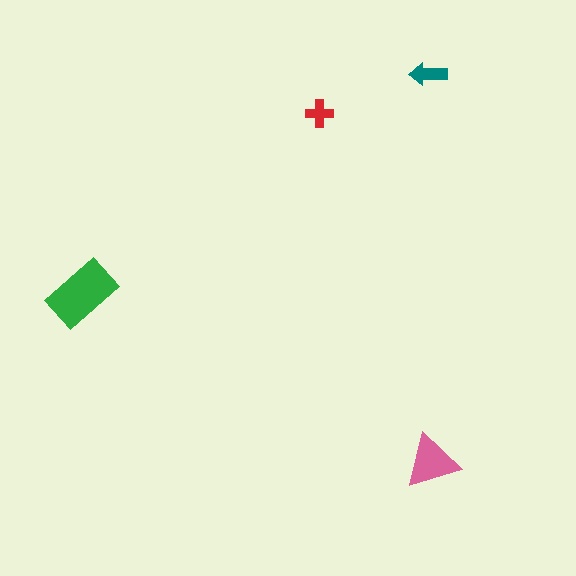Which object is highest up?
The teal arrow is topmost.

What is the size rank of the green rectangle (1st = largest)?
1st.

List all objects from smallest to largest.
The red cross, the teal arrow, the pink triangle, the green rectangle.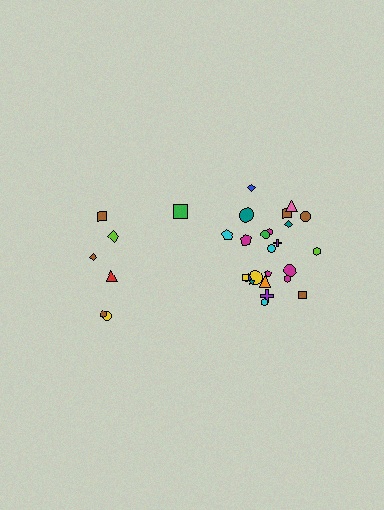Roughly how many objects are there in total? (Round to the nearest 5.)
Roughly 30 objects in total.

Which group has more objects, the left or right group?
The right group.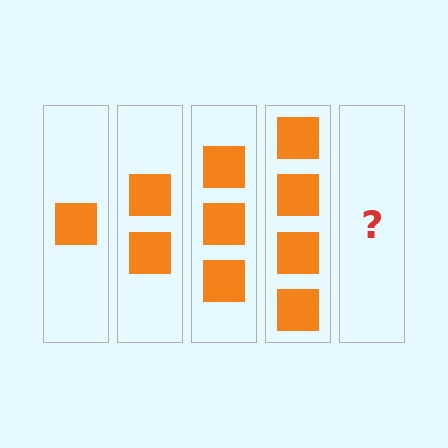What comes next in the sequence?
The next element should be 5 squares.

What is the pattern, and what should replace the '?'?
The pattern is that each step adds one more square. The '?' should be 5 squares.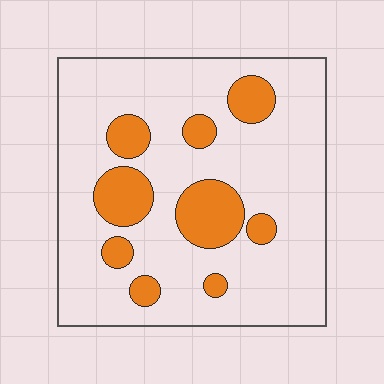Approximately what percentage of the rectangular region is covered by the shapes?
Approximately 20%.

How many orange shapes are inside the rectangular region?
9.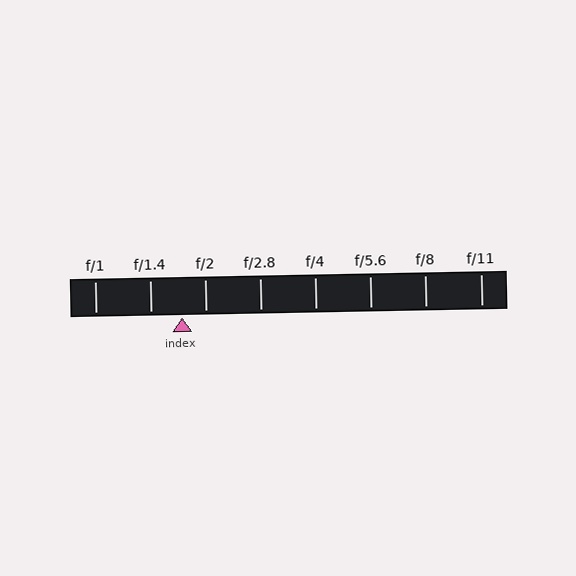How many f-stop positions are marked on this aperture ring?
There are 8 f-stop positions marked.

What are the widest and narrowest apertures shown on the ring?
The widest aperture shown is f/1 and the narrowest is f/11.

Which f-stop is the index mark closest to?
The index mark is closest to f/2.